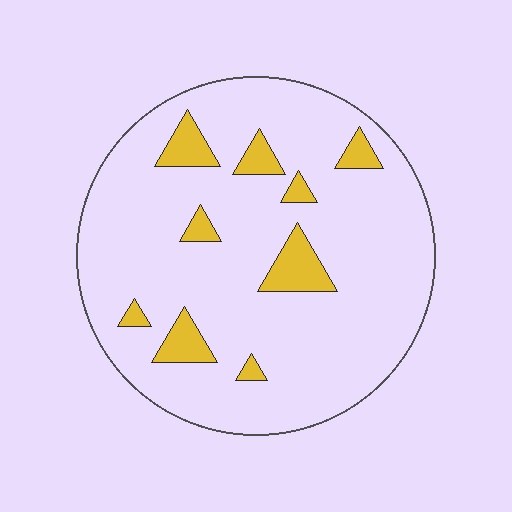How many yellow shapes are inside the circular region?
9.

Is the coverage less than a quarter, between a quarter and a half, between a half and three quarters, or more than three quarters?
Less than a quarter.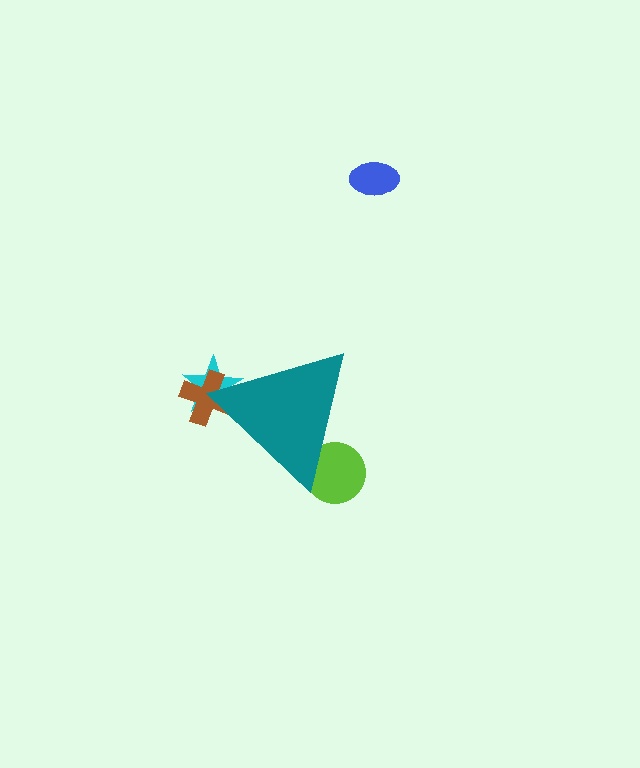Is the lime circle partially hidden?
Yes, the lime circle is partially hidden behind the teal triangle.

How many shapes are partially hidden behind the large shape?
3 shapes are partially hidden.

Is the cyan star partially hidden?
Yes, the cyan star is partially hidden behind the teal triangle.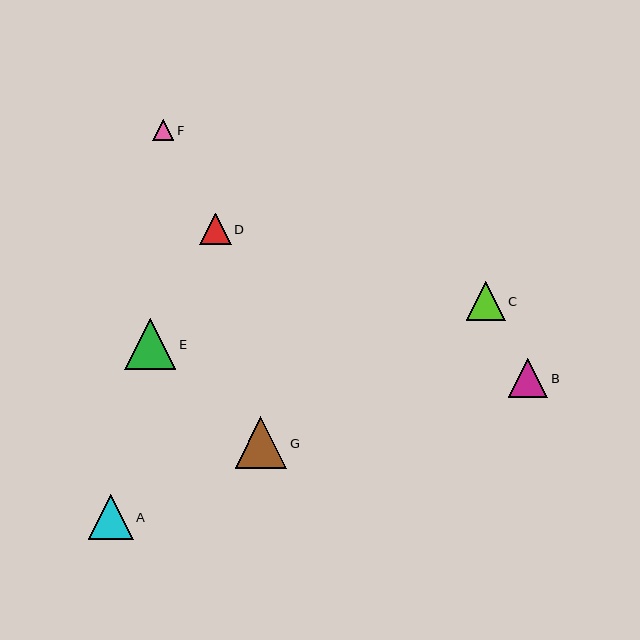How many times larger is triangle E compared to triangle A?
Triangle E is approximately 1.1 times the size of triangle A.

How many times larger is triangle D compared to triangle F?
Triangle D is approximately 1.5 times the size of triangle F.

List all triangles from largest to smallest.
From largest to smallest: G, E, A, B, C, D, F.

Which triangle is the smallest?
Triangle F is the smallest with a size of approximately 21 pixels.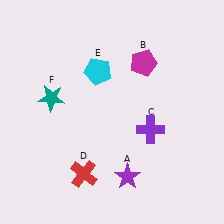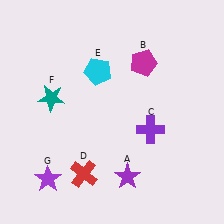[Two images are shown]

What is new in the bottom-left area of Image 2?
A purple star (G) was added in the bottom-left area of Image 2.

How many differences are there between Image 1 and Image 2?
There is 1 difference between the two images.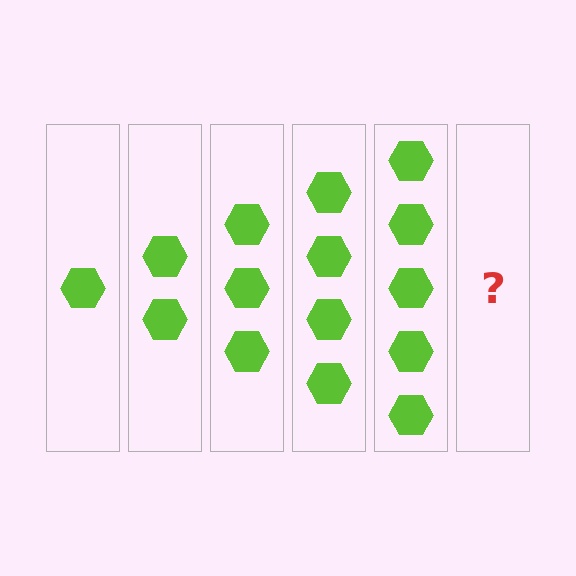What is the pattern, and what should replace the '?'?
The pattern is that each step adds one more hexagon. The '?' should be 6 hexagons.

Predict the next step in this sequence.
The next step is 6 hexagons.